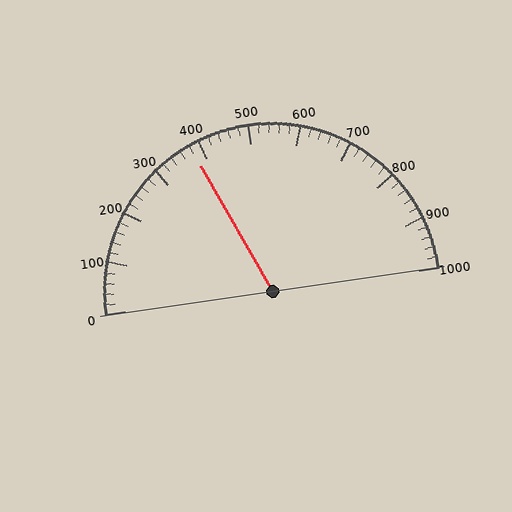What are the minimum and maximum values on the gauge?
The gauge ranges from 0 to 1000.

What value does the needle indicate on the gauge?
The needle indicates approximately 380.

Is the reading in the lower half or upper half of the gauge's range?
The reading is in the lower half of the range (0 to 1000).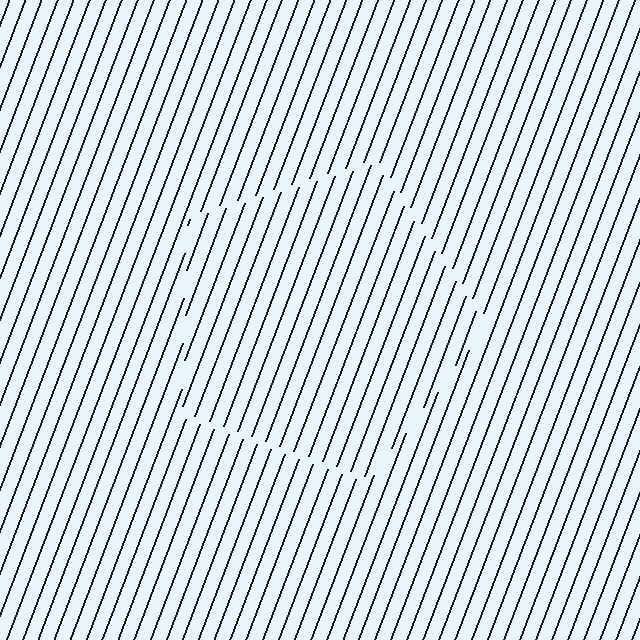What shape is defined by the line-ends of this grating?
An illusory pentagon. The interior of the shape contains the same grating, shifted by half a period — the contour is defined by the phase discontinuity where line-ends from the inner and outer gratings abut.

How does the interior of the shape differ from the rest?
The interior of the shape contains the same grating, shifted by half a period — the contour is defined by the phase discontinuity where line-ends from the inner and outer gratings abut.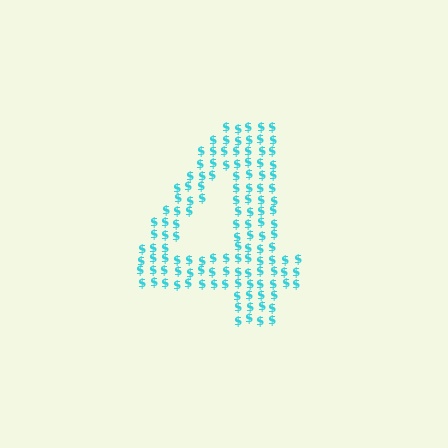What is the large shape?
The large shape is the digit 4.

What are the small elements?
The small elements are dollar signs.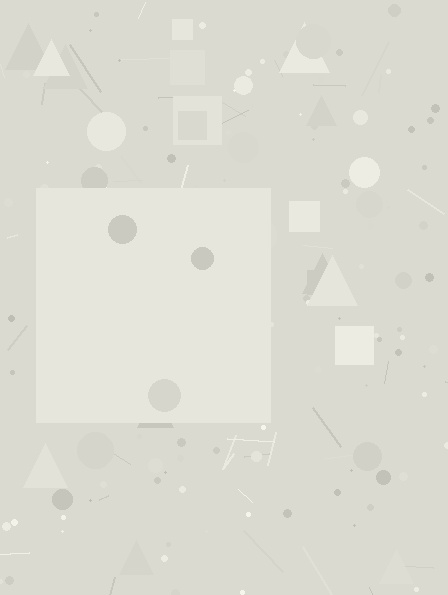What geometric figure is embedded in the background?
A square is embedded in the background.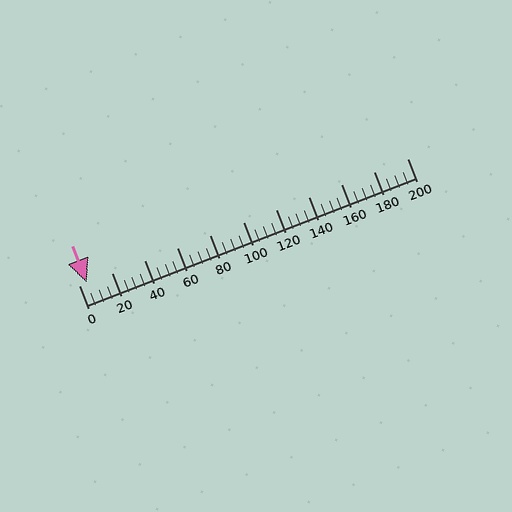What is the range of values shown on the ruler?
The ruler shows values from 0 to 200.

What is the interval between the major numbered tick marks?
The major tick marks are spaced 20 units apart.